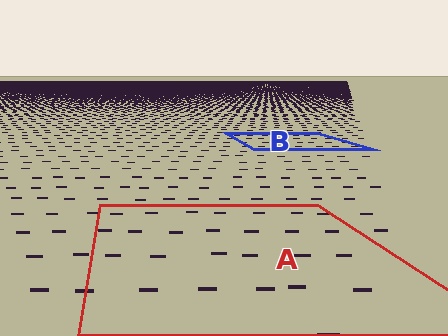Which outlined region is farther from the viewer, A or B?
Region B is farther from the viewer — the texture elements inside it appear smaller and more densely packed.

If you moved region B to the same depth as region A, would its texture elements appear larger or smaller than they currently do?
They would appear larger. At a closer depth, the same texture elements are projected at a bigger on-screen size.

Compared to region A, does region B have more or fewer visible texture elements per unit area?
Region B has more texture elements per unit area — they are packed more densely because it is farther away.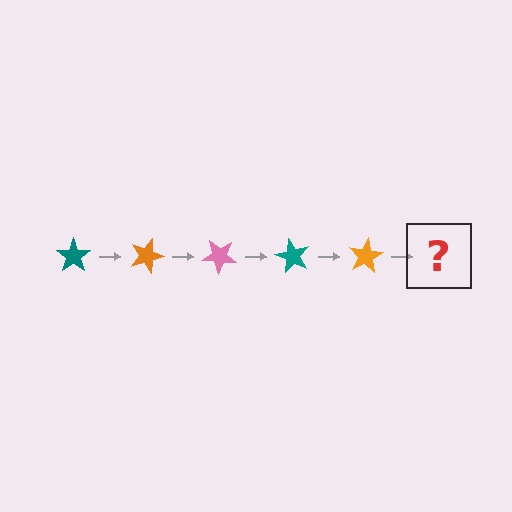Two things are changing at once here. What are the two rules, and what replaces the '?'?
The two rules are that it rotates 20 degrees each step and the color cycles through teal, orange, and pink. The '?' should be a pink star, rotated 100 degrees from the start.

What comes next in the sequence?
The next element should be a pink star, rotated 100 degrees from the start.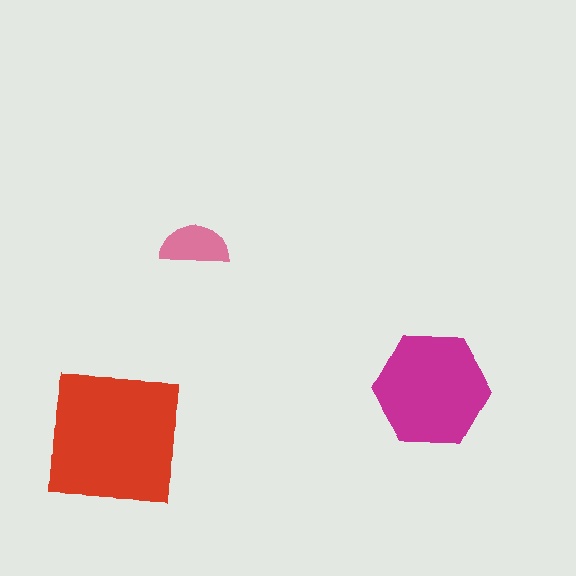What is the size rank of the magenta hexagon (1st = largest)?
2nd.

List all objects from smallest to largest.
The pink semicircle, the magenta hexagon, the red square.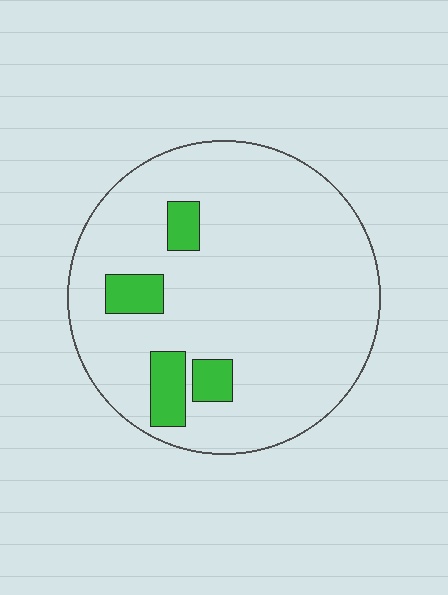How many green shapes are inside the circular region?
4.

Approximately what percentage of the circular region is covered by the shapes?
Approximately 10%.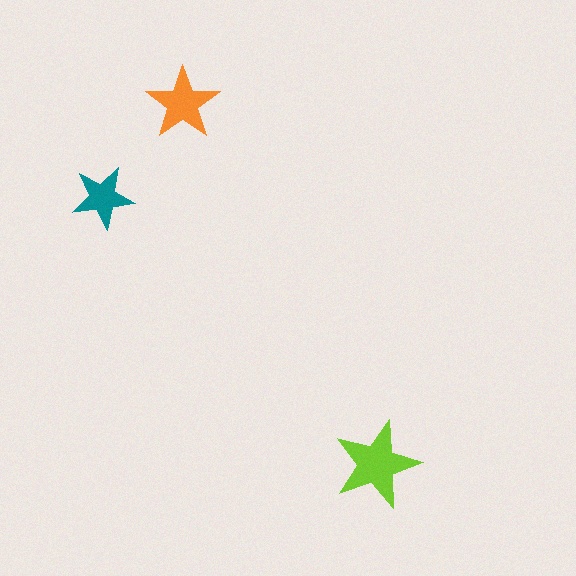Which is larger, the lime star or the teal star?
The lime one.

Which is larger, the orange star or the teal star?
The orange one.